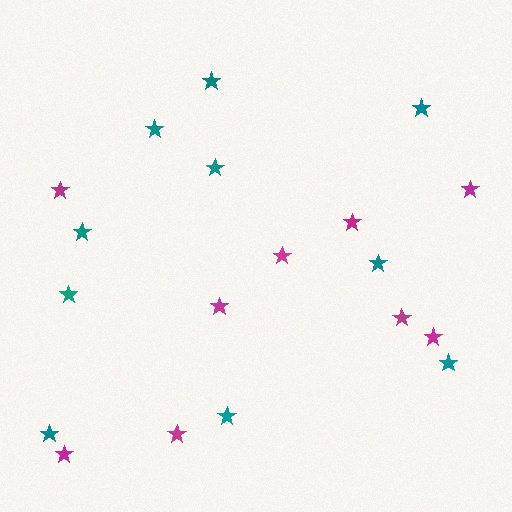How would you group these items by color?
There are 2 groups: one group of teal stars (10) and one group of magenta stars (9).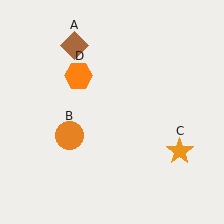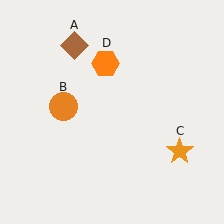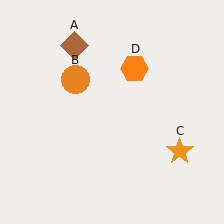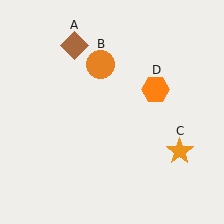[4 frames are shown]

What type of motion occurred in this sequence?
The orange circle (object B), orange hexagon (object D) rotated clockwise around the center of the scene.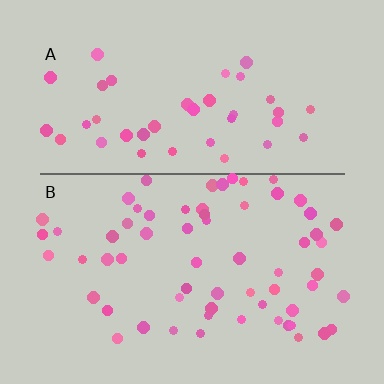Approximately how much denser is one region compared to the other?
Approximately 1.5× — region B over region A.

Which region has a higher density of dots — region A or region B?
B (the bottom).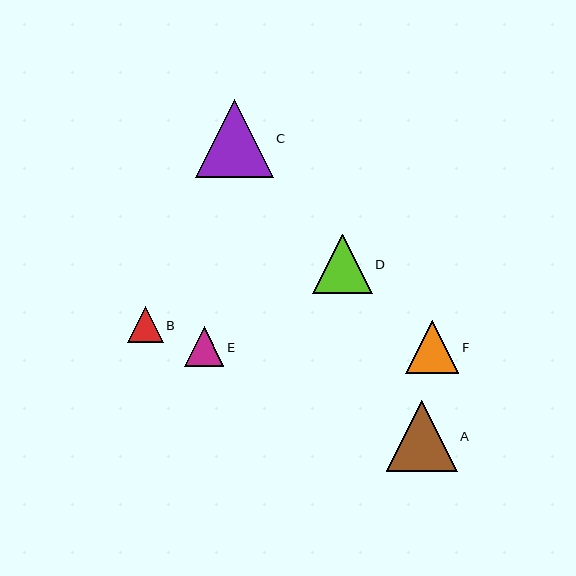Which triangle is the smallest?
Triangle B is the smallest with a size of approximately 36 pixels.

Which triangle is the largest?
Triangle C is the largest with a size of approximately 78 pixels.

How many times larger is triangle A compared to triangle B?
Triangle A is approximately 2.0 times the size of triangle B.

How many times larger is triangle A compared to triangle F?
Triangle A is approximately 1.3 times the size of triangle F.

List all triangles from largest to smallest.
From largest to smallest: C, A, D, F, E, B.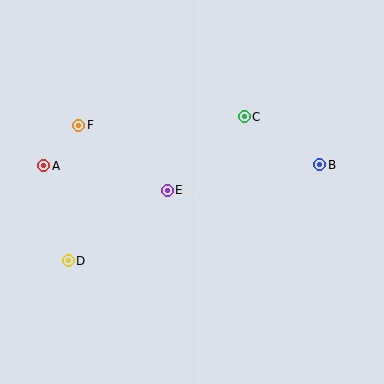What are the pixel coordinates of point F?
Point F is at (79, 125).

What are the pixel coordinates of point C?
Point C is at (244, 117).